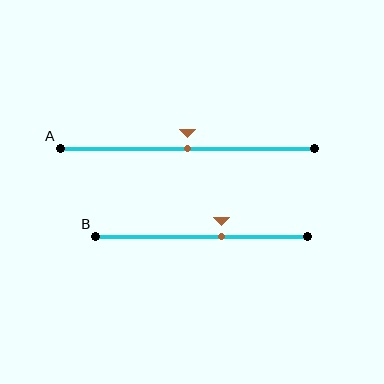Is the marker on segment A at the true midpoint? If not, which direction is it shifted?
Yes, the marker on segment A is at the true midpoint.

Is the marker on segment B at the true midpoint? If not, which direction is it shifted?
No, the marker on segment B is shifted to the right by about 9% of the segment length.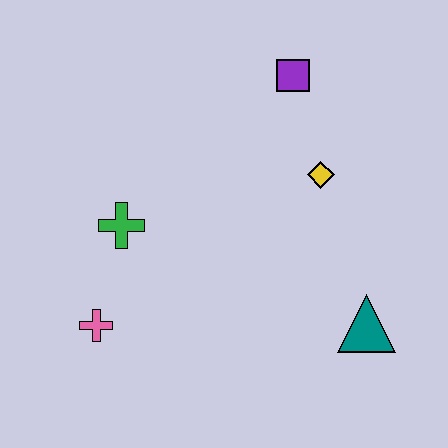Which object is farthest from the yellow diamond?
The pink cross is farthest from the yellow diamond.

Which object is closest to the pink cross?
The green cross is closest to the pink cross.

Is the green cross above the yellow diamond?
No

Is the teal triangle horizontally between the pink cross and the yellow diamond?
No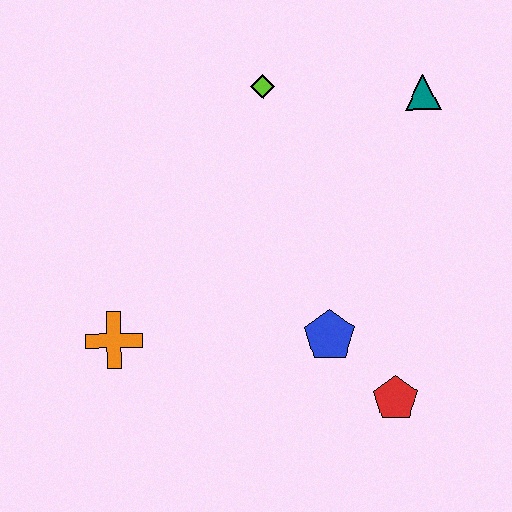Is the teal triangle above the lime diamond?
No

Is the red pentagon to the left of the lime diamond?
No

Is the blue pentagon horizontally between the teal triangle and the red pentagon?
No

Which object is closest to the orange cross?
The blue pentagon is closest to the orange cross.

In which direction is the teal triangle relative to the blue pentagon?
The teal triangle is above the blue pentagon.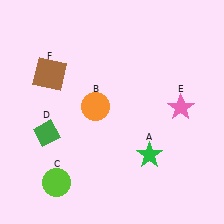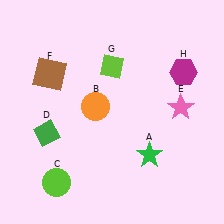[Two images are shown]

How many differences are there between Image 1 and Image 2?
There are 2 differences between the two images.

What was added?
A lime diamond (G), a magenta hexagon (H) were added in Image 2.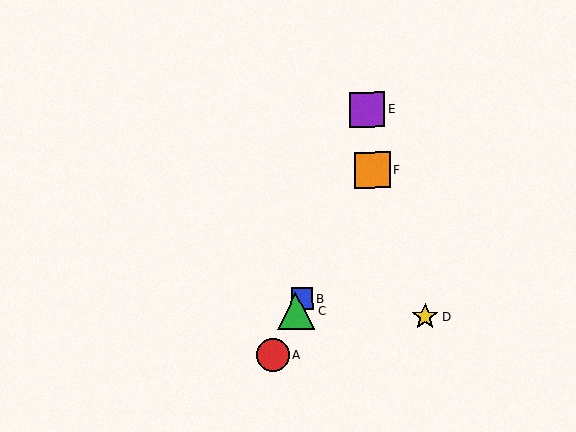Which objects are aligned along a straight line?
Objects A, B, C, F are aligned along a straight line.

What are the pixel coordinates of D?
Object D is at (425, 317).